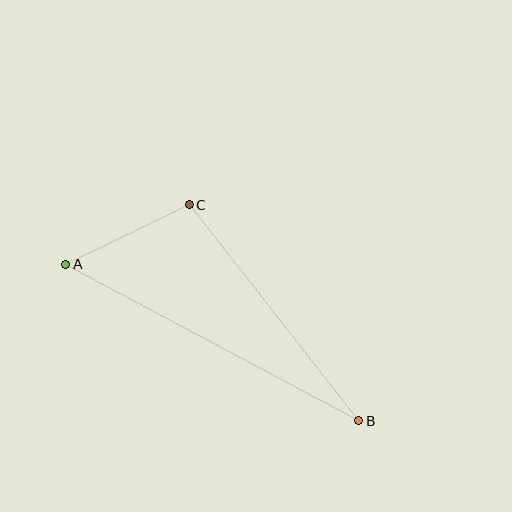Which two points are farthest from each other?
Points A and B are farthest from each other.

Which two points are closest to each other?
Points A and C are closest to each other.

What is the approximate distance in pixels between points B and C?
The distance between B and C is approximately 274 pixels.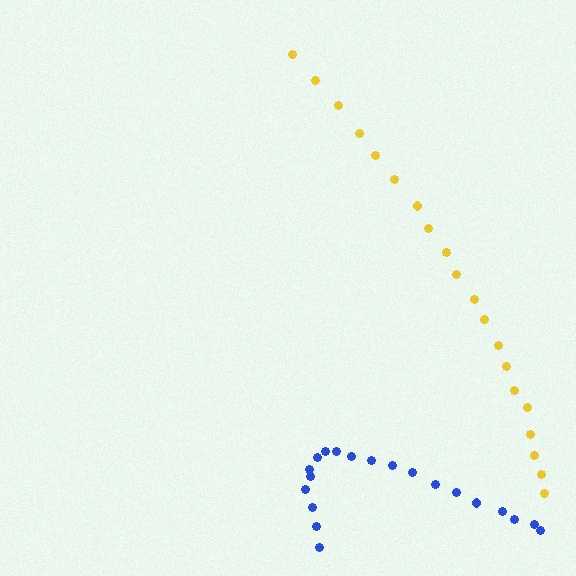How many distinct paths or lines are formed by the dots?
There are 2 distinct paths.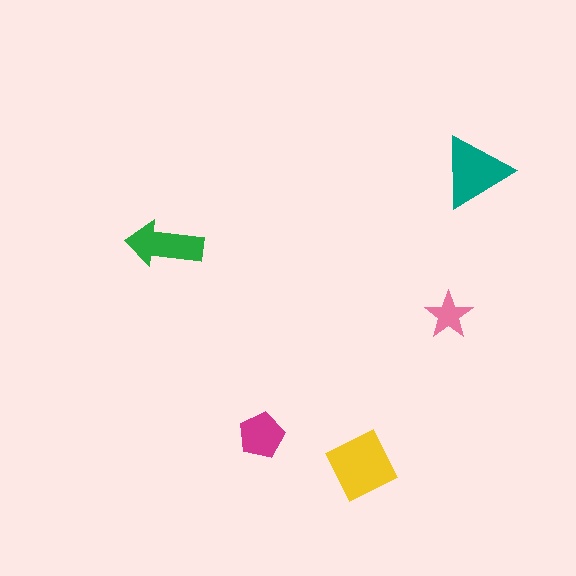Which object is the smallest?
The pink star.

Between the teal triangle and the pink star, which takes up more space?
The teal triangle.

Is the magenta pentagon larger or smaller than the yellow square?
Smaller.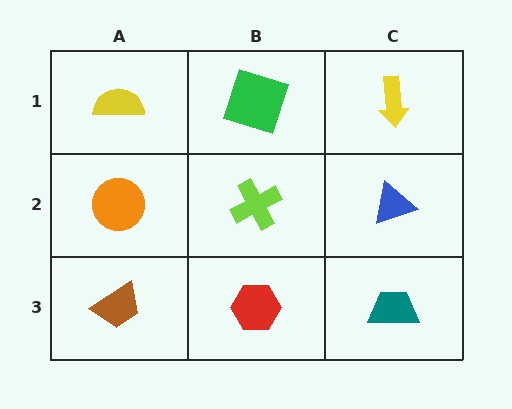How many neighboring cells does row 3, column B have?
3.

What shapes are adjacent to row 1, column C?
A blue triangle (row 2, column C), a green square (row 1, column B).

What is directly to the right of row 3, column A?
A red hexagon.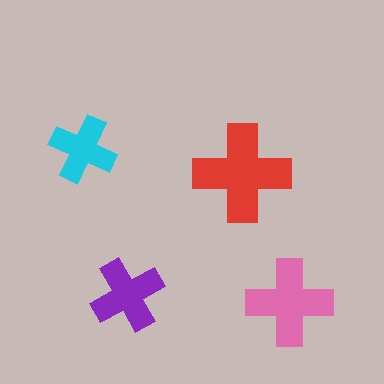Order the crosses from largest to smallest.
the red one, the pink one, the purple one, the cyan one.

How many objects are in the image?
There are 4 objects in the image.